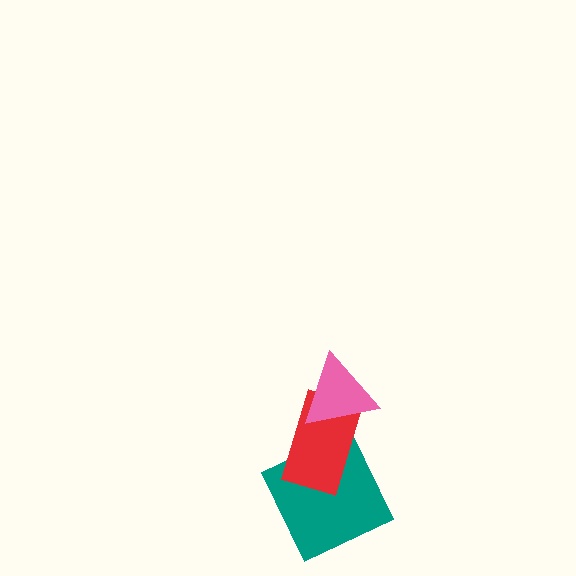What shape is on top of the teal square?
The red rectangle is on top of the teal square.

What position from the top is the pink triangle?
The pink triangle is 1st from the top.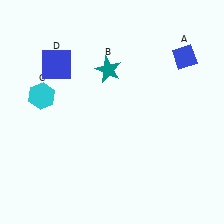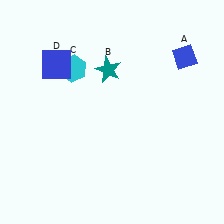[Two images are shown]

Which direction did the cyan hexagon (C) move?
The cyan hexagon (C) moved right.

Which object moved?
The cyan hexagon (C) moved right.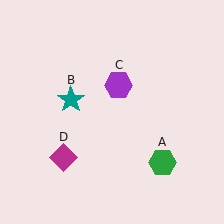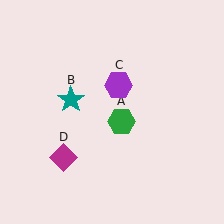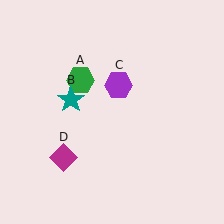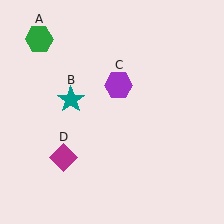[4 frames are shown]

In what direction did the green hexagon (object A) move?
The green hexagon (object A) moved up and to the left.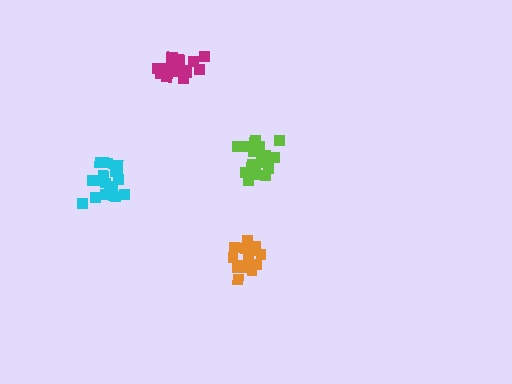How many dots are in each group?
Group 1: 20 dots, Group 2: 18 dots, Group 3: 17 dots, Group 4: 20 dots (75 total).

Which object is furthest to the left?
The cyan cluster is leftmost.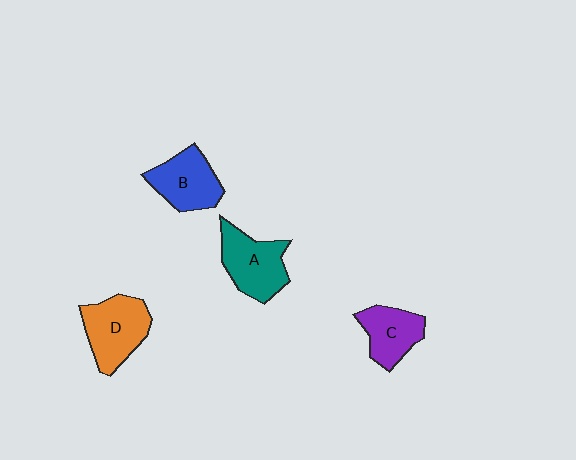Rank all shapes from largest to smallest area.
From largest to smallest: D (orange), A (teal), B (blue), C (purple).